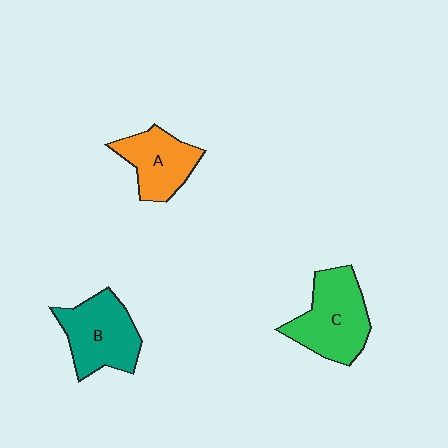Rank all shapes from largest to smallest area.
From largest to smallest: C (green), B (teal), A (orange).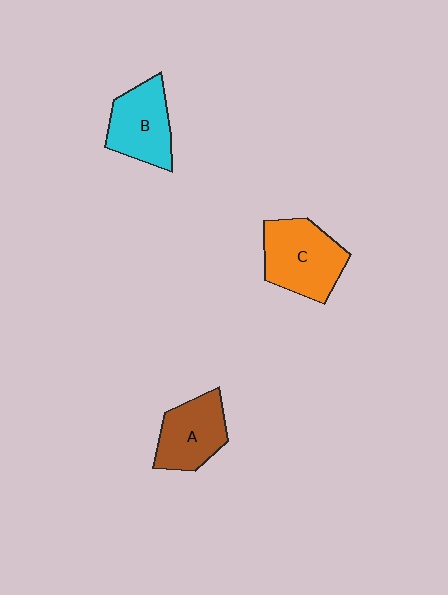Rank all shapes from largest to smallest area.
From largest to smallest: C (orange), B (cyan), A (brown).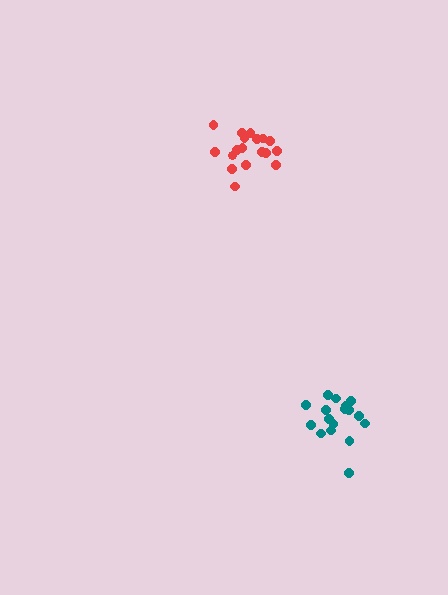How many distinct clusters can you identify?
There are 2 distinct clusters.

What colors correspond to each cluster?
The clusters are colored: red, teal.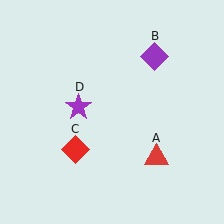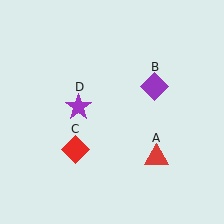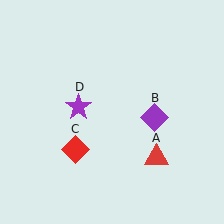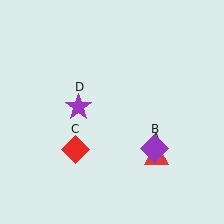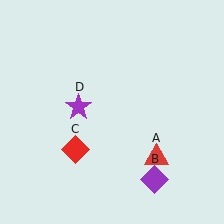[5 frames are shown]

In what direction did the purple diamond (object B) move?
The purple diamond (object B) moved down.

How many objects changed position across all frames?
1 object changed position: purple diamond (object B).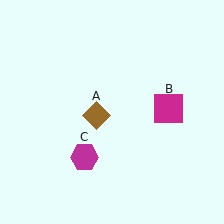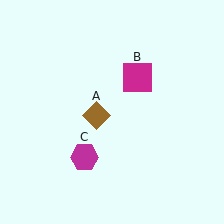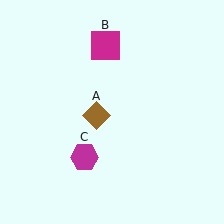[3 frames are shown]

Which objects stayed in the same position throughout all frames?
Brown diamond (object A) and magenta hexagon (object C) remained stationary.